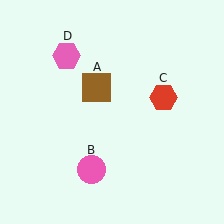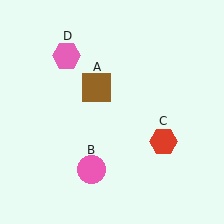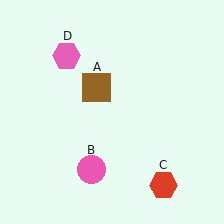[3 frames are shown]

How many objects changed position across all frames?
1 object changed position: red hexagon (object C).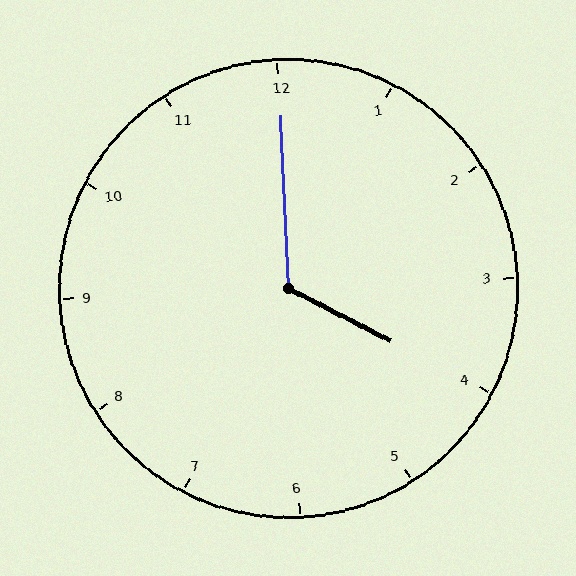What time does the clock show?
4:00.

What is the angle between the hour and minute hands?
Approximately 120 degrees.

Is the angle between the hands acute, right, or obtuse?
It is obtuse.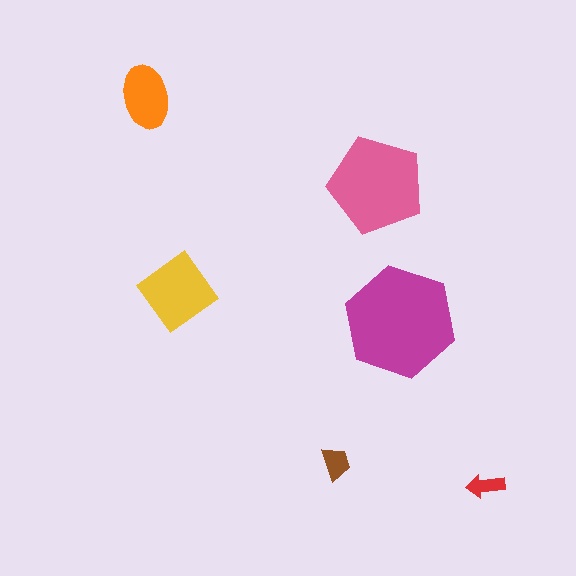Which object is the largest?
The magenta hexagon.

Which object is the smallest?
The red arrow.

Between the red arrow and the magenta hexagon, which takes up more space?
The magenta hexagon.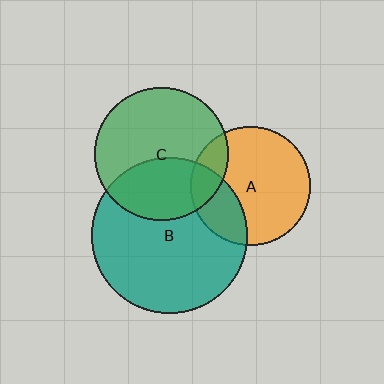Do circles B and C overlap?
Yes.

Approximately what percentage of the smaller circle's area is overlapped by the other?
Approximately 40%.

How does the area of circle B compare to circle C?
Approximately 1.4 times.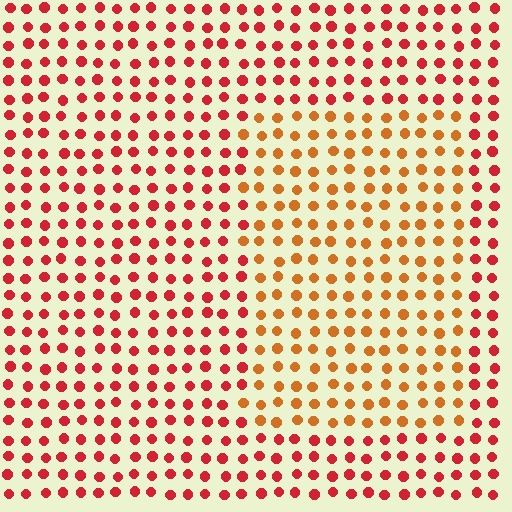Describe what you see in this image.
The image is filled with small red elements in a uniform arrangement. A rectangle-shaped region is visible where the elements are tinted to a slightly different hue, forming a subtle color boundary.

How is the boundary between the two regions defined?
The boundary is defined purely by a slight shift in hue (about 33 degrees). Spacing, size, and orientation are identical on both sides.